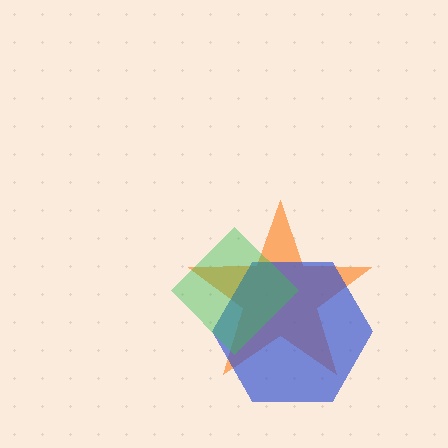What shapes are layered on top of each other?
The layered shapes are: an orange star, a blue hexagon, a green diamond.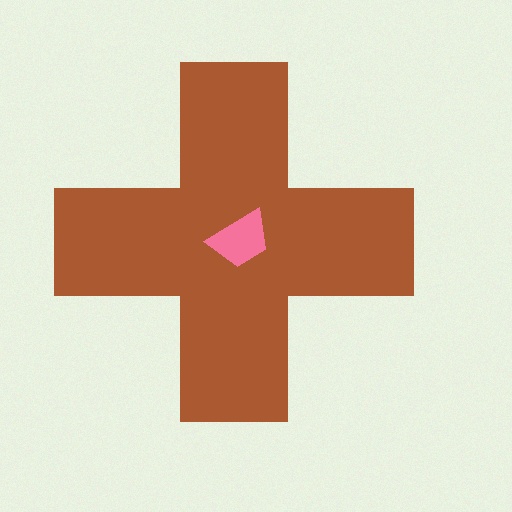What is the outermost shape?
The brown cross.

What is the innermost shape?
The pink trapezoid.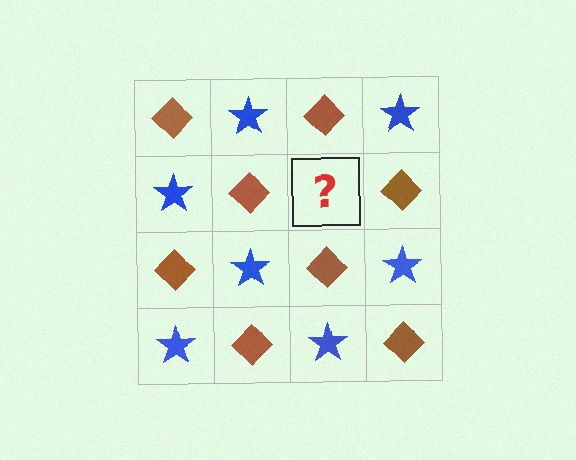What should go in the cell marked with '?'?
The missing cell should contain a blue star.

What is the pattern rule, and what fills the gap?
The rule is that it alternates brown diamond and blue star in a checkerboard pattern. The gap should be filled with a blue star.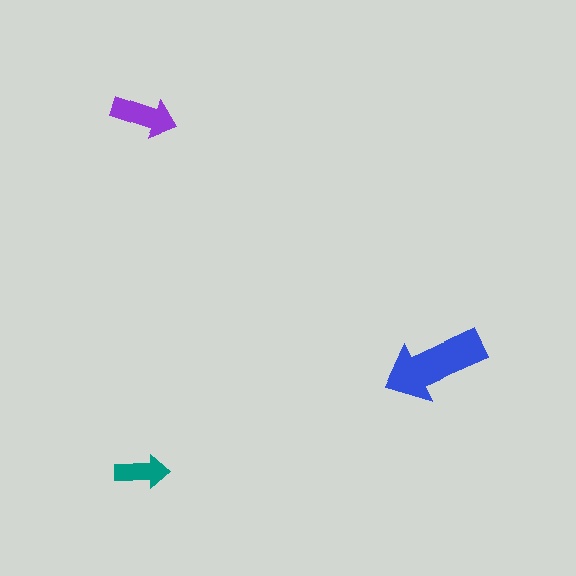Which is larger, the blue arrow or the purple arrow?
The blue one.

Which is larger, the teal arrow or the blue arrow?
The blue one.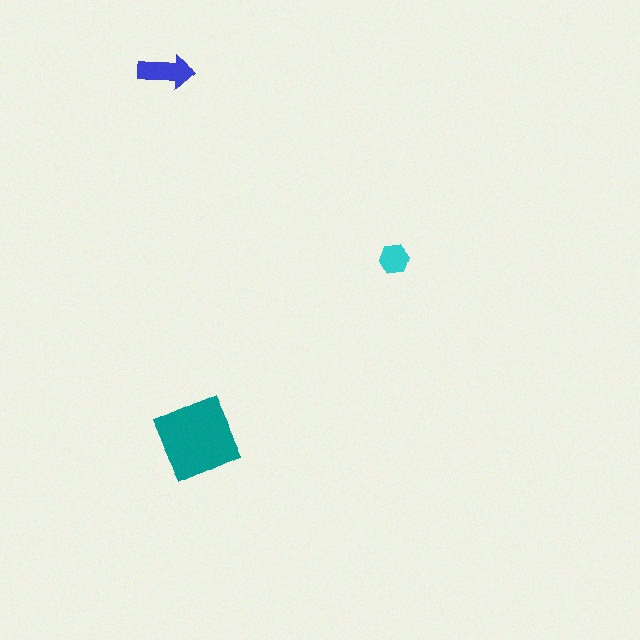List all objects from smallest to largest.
The cyan hexagon, the blue arrow, the teal square.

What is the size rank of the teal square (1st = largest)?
1st.